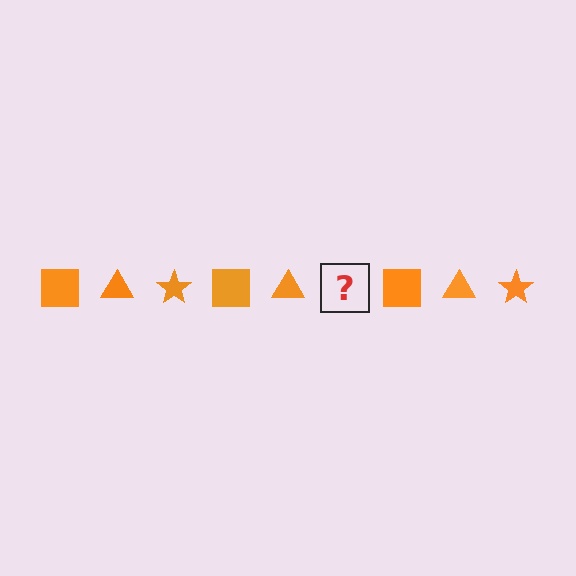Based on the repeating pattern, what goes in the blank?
The blank should be an orange star.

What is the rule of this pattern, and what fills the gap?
The rule is that the pattern cycles through square, triangle, star shapes in orange. The gap should be filled with an orange star.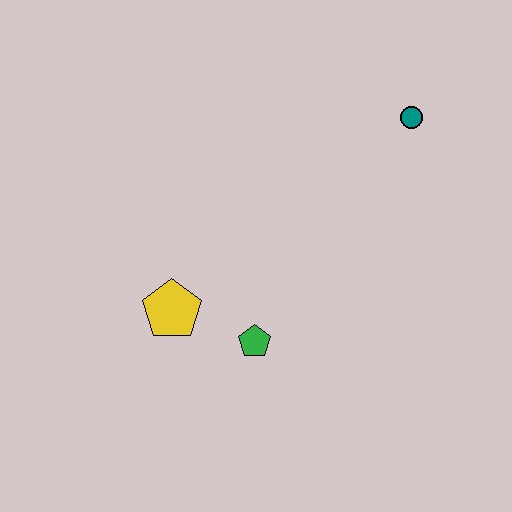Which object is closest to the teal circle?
The green pentagon is closest to the teal circle.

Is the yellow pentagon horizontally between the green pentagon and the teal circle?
No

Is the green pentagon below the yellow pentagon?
Yes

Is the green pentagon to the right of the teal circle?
No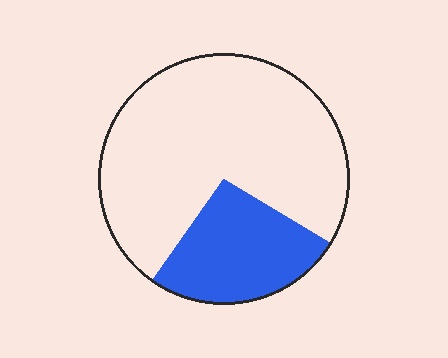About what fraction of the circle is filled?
About one quarter (1/4).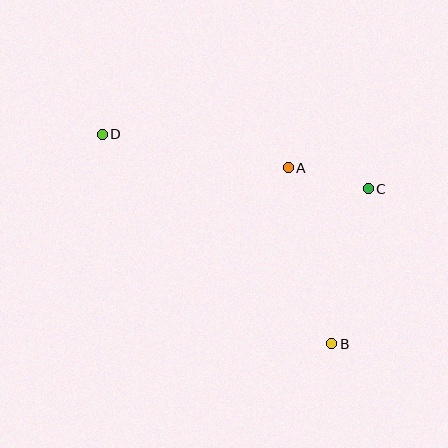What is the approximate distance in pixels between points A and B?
The distance between A and B is approximately 181 pixels.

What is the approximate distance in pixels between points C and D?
The distance between C and D is approximately 272 pixels.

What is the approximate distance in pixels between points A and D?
The distance between A and D is approximately 189 pixels.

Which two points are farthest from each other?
Points B and D are farthest from each other.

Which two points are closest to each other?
Points A and C are closest to each other.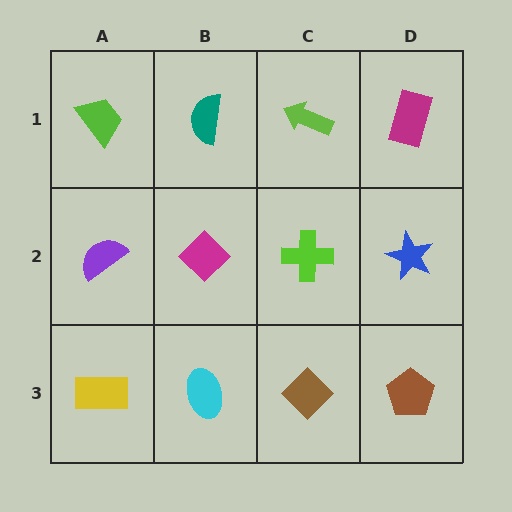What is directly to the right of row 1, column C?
A magenta rectangle.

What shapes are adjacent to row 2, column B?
A teal semicircle (row 1, column B), a cyan ellipse (row 3, column B), a purple semicircle (row 2, column A), a lime cross (row 2, column C).